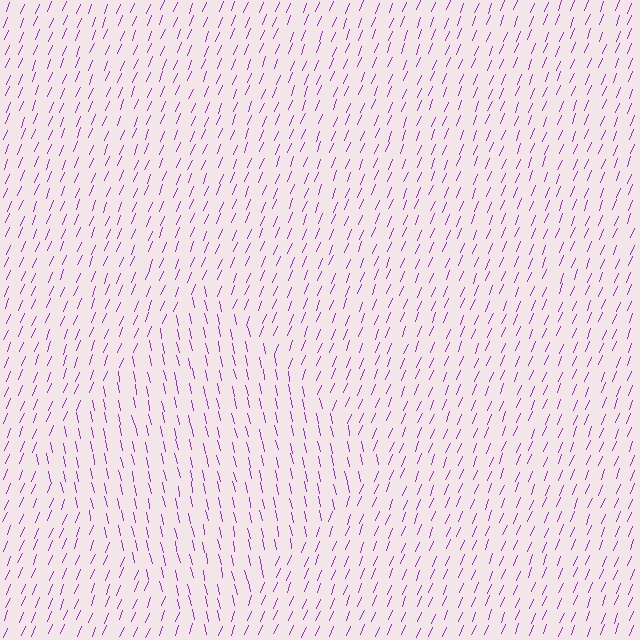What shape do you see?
I see a diamond.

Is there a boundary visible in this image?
Yes, there is a texture boundary formed by a change in line orientation.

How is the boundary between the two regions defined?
The boundary is defined purely by a change in line orientation (approximately 34 degrees difference). All lines are the same color and thickness.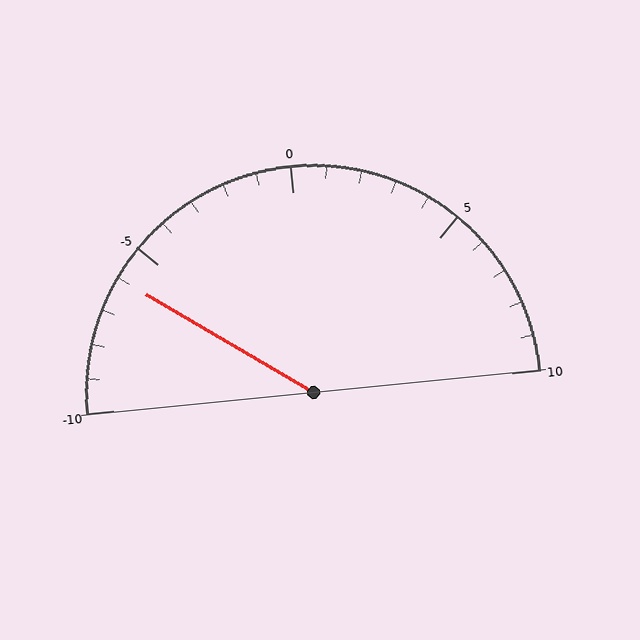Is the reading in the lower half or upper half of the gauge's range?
The reading is in the lower half of the range (-10 to 10).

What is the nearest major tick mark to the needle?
The nearest major tick mark is -5.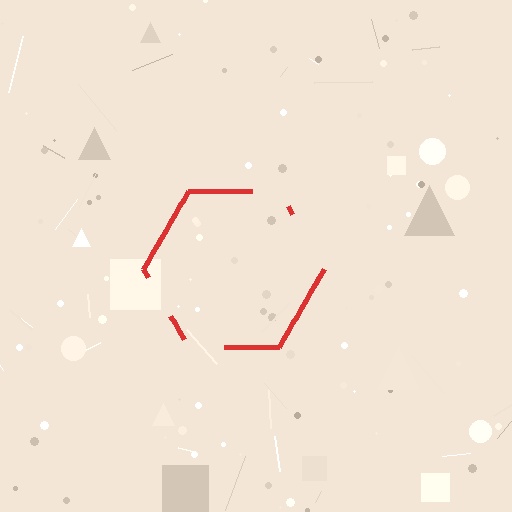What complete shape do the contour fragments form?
The contour fragments form a hexagon.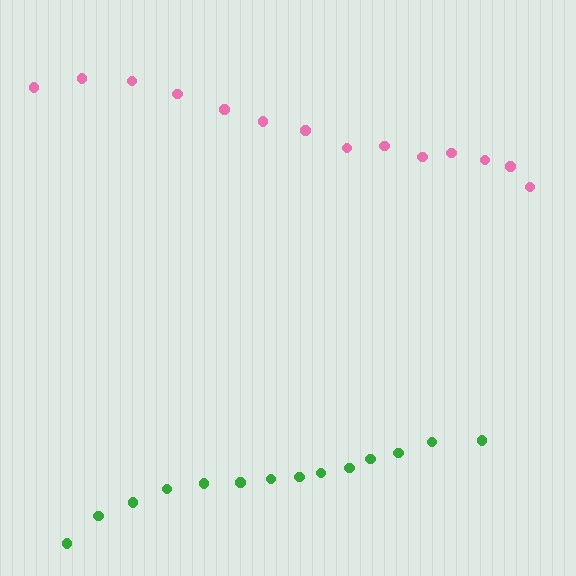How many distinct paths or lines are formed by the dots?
There are 2 distinct paths.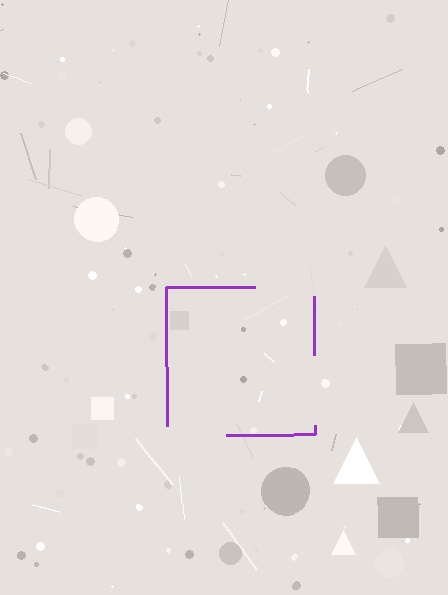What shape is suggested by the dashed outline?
The dashed outline suggests a square.